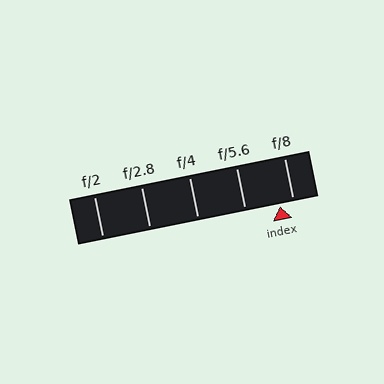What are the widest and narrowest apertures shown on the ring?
The widest aperture shown is f/2 and the narrowest is f/8.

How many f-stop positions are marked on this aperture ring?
There are 5 f-stop positions marked.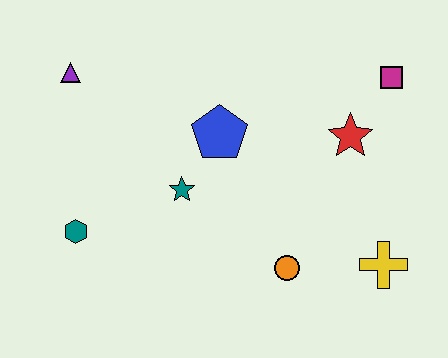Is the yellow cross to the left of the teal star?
No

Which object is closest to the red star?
The magenta square is closest to the red star.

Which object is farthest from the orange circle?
The purple triangle is farthest from the orange circle.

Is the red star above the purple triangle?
No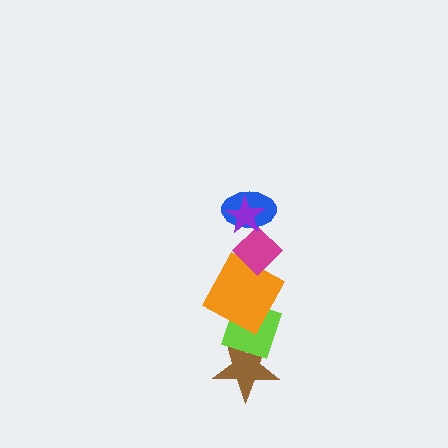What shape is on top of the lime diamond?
The orange square is on top of the lime diamond.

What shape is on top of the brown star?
The lime diamond is on top of the brown star.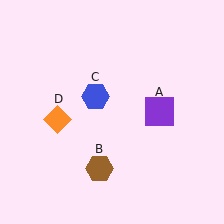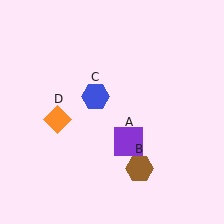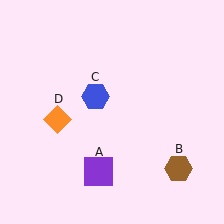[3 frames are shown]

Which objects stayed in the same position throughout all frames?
Blue hexagon (object C) and orange diamond (object D) remained stationary.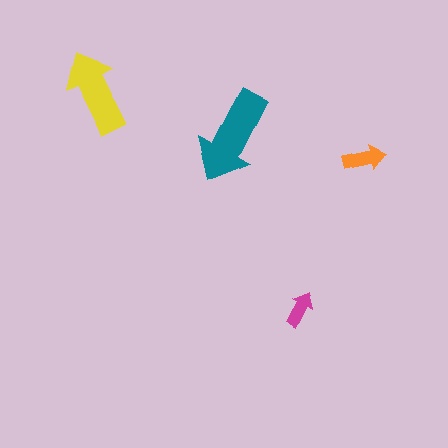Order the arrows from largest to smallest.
the teal one, the yellow one, the orange one, the magenta one.